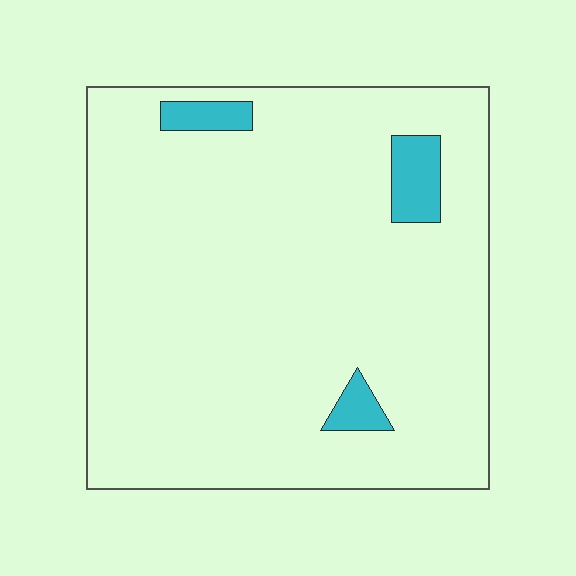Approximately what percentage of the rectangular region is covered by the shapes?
Approximately 5%.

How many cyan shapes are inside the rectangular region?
3.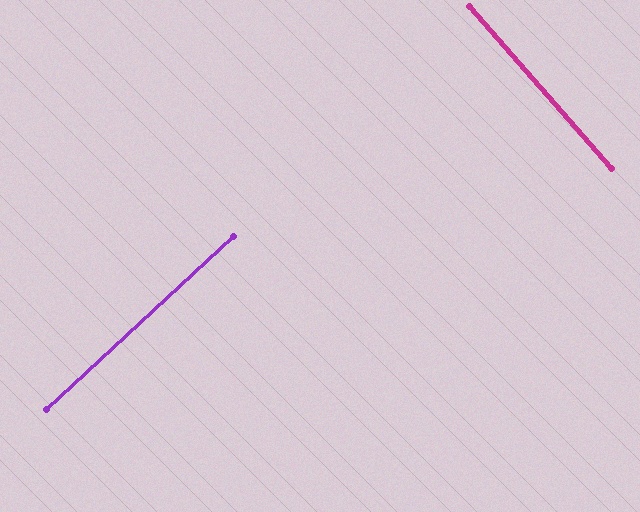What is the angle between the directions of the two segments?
Approximately 89 degrees.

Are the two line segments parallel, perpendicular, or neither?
Perpendicular — they meet at approximately 89°.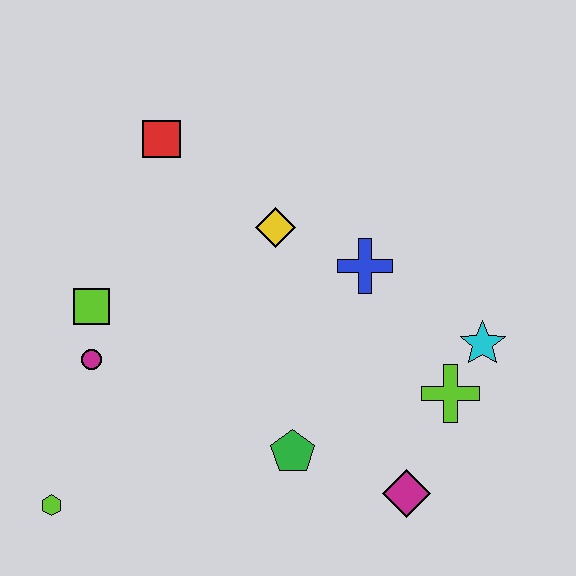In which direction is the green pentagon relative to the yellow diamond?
The green pentagon is below the yellow diamond.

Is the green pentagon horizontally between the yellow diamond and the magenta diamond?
Yes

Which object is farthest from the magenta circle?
The cyan star is farthest from the magenta circle.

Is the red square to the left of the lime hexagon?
No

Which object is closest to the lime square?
The magenta circle is closest to the lime square.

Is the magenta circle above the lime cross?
Yes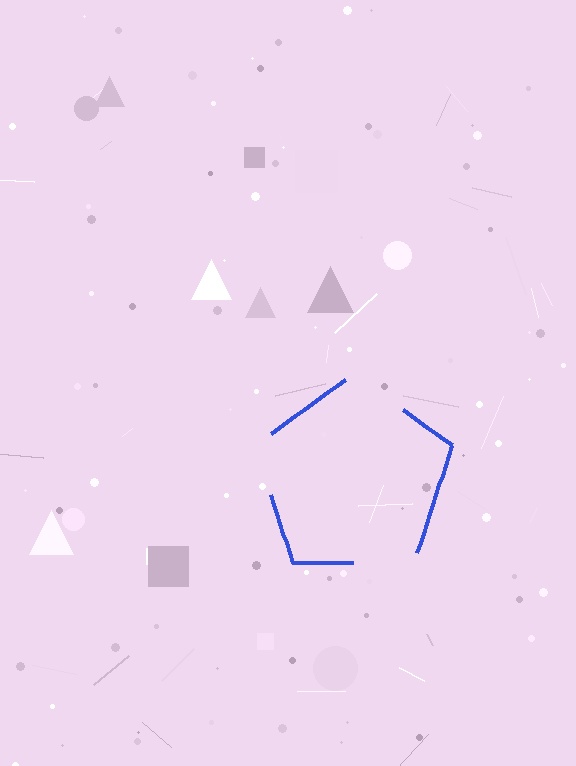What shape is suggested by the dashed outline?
The dashed outline suggests a pentagon.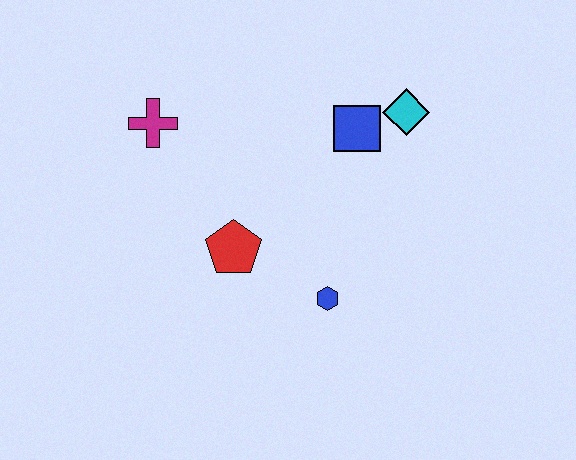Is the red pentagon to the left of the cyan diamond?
Yes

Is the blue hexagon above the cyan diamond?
No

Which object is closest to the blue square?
The cyan diamond is closest to the blue square.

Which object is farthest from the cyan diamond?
The magenta cross is farthest from the cyan diamond.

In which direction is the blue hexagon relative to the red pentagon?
The blue hexagon is to the right of the red pentagon.